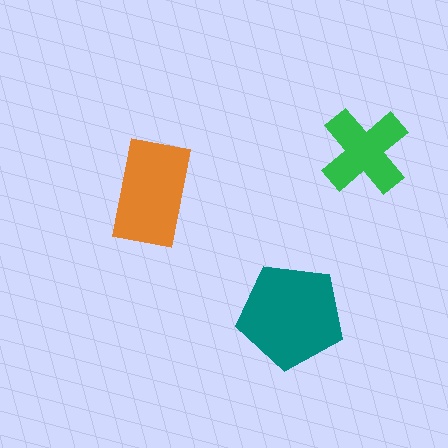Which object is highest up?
The green cross is topmost.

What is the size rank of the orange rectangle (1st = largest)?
2nd.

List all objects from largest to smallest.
The teal pentagon, the orange rectangle, the green cross.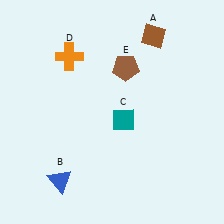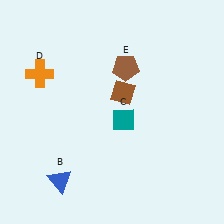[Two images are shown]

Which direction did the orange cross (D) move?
The orange cross (D) moved left.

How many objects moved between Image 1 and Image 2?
2 objects moved between the two images.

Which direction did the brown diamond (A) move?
The brown diamond (A) moved down.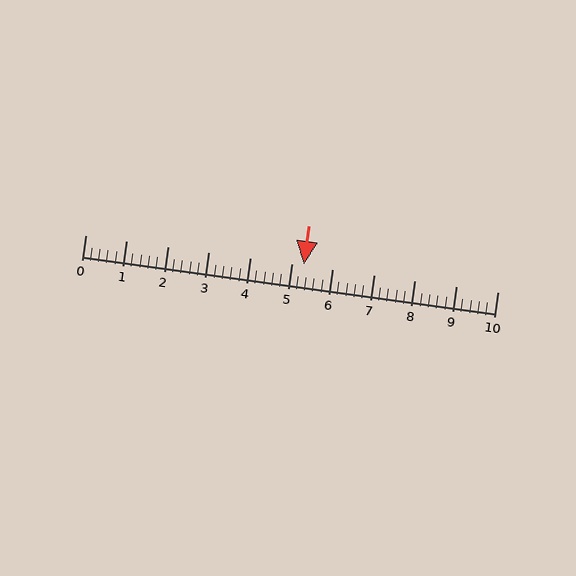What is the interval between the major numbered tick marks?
The major tick marks are spaced 1 units apart.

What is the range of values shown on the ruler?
The ruler shows values from 0 to 10.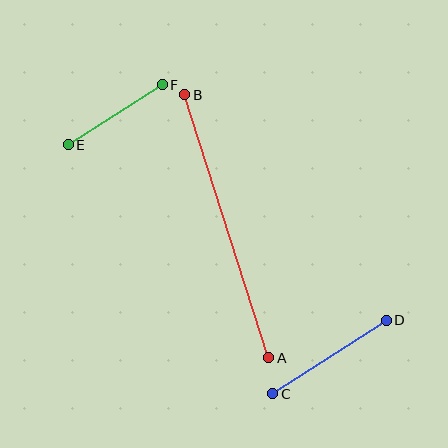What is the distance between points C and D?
The distance is approximately 135 pixels.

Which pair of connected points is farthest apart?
Points A and B are farthest apart.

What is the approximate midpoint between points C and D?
The midpoint is at approximately (330, 357) pixels.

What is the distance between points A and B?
The distance is approximately 276 pixels.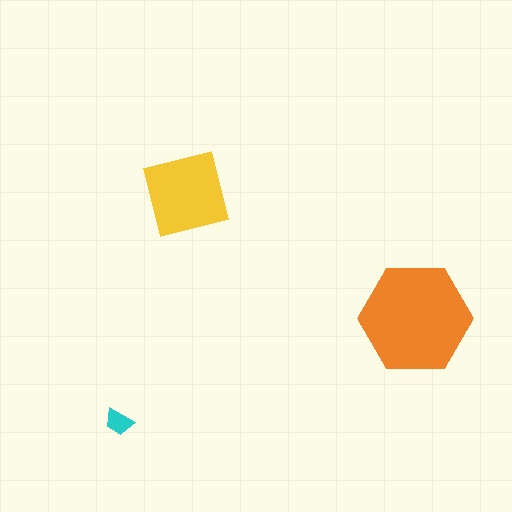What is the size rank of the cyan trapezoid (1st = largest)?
3rd.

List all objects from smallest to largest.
The cyan trapezoid, the yellow square, the orange hexagon.